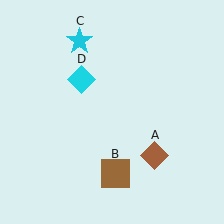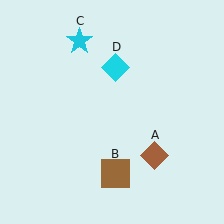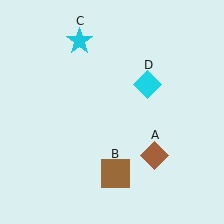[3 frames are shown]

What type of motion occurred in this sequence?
The cyan diamond (object D) rotated clockwise around the center of the scene.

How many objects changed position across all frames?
1 object changed position: cyan diamond (object D).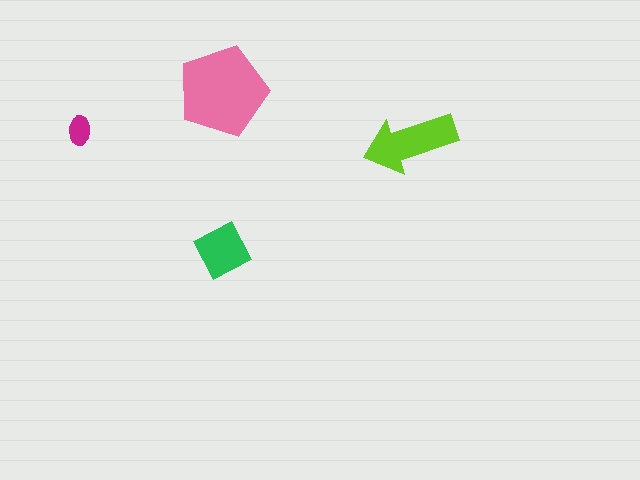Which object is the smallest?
The magenta ellipse.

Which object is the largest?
The pink pentagon.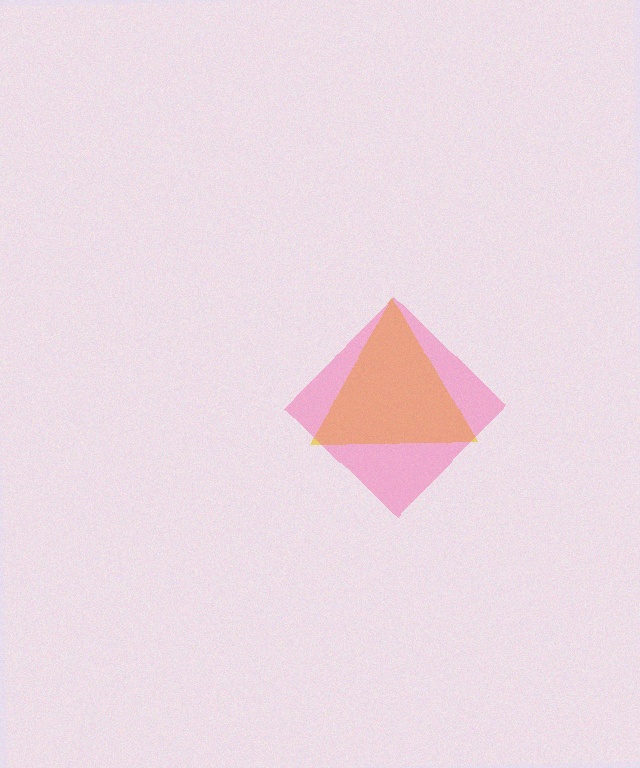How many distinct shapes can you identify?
There are 2 distinct shapes: a yellow triangle, a pink diamond.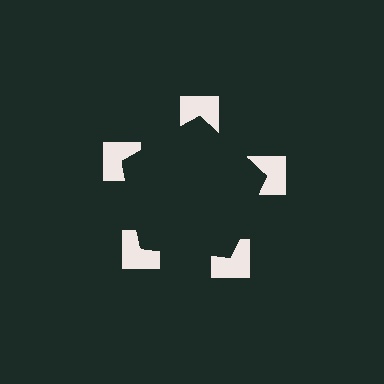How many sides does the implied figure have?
5 sides.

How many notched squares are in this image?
There are 5 — one at each vertex of the illusory pentagon.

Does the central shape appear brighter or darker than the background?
It typically appears slightly darker than the background, even though no actual brightness change is drawn.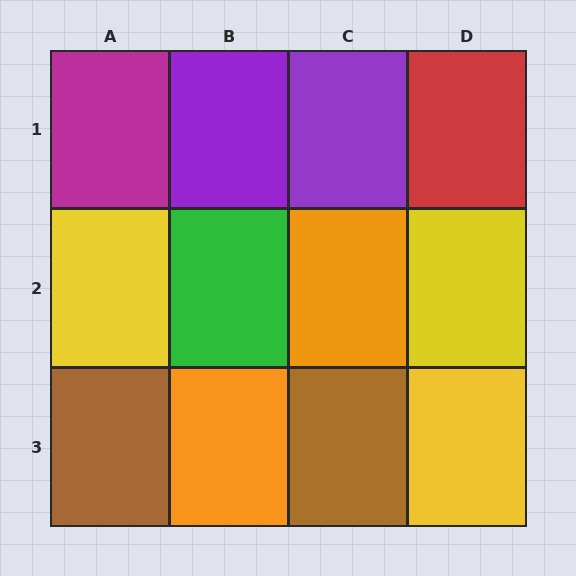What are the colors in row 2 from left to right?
Yellow, green, orange, yellow.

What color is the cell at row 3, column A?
Brown.